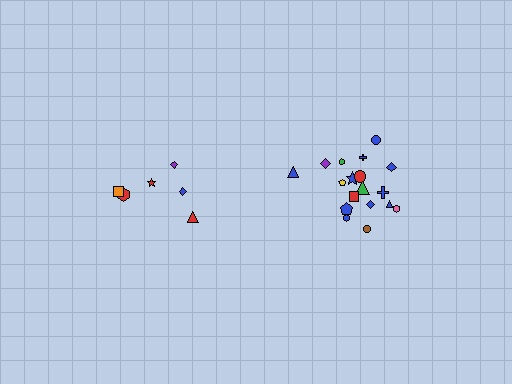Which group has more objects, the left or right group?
The right group.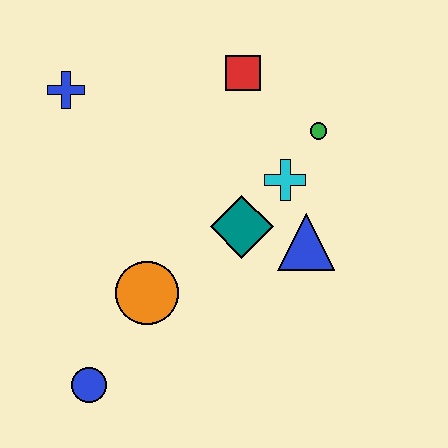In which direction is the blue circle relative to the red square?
The blue circle is below the red square.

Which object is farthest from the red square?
The blue circle is farthest from the red square.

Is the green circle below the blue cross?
Yes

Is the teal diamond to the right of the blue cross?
Yes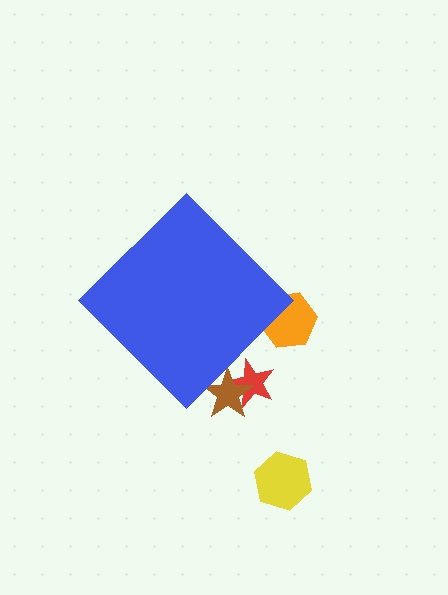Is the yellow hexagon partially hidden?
No, the yellow hexagon is fully visible.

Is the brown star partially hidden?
Yes, the brown star is partially hidden behind the blue diamond.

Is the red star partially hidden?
Yes, the red star is partially hidden behind the blue diamond.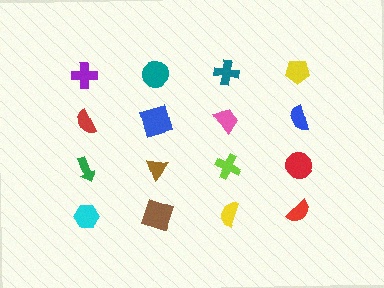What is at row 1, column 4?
A yellow pentagon.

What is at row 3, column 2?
A brown triangle.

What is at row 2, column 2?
A blue square.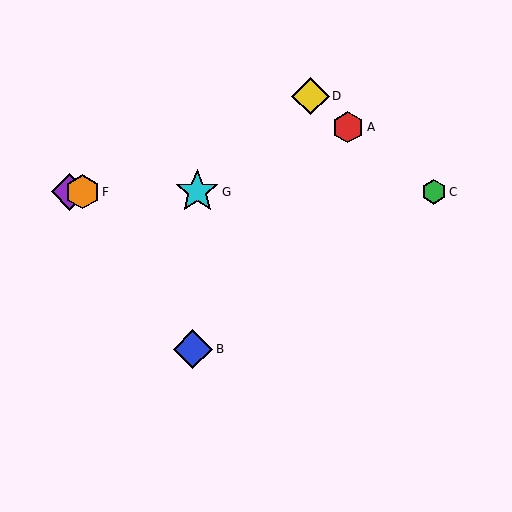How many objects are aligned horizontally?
4 objects (C, E, F, G) are aligned horizontally.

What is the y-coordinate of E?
Object E is at y≈192.